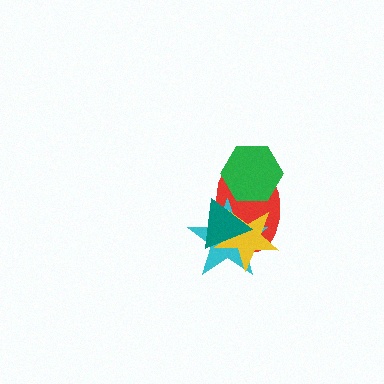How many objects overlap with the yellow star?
3 objects overlap with the yellow star.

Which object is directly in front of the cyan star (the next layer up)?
The yellow star is directly in front of the cyan star.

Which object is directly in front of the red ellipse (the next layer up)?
The green hexagon is directly in front of the red ellipse.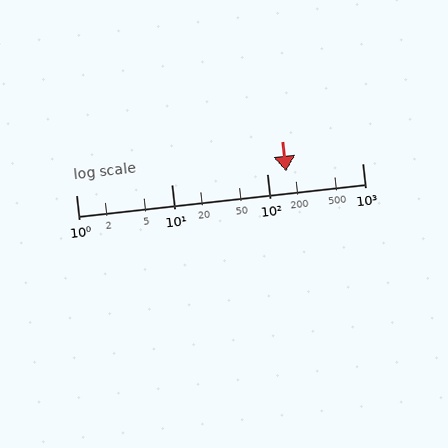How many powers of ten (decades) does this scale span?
The scale spans 3 decades, from 1 to 1000.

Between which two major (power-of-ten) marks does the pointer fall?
The pointer is between 100 and 1000.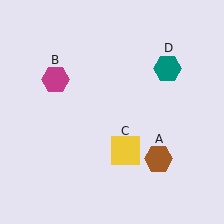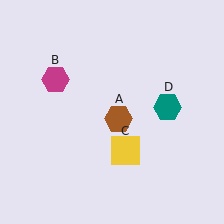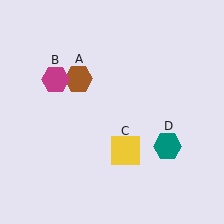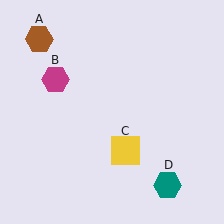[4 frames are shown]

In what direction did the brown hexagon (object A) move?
The brown hexagon (object A) moved up and to the left.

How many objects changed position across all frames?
2 objects changed position: brown hexagon (object A), teal hexagon (object D).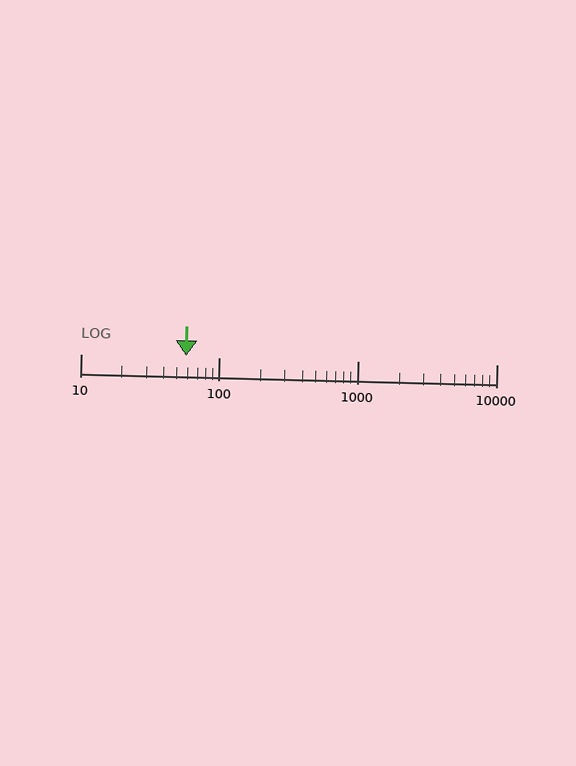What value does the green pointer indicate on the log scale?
The pointer indicates approximately 58.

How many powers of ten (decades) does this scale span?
The scale spans 3 decades, from 10 to 10000.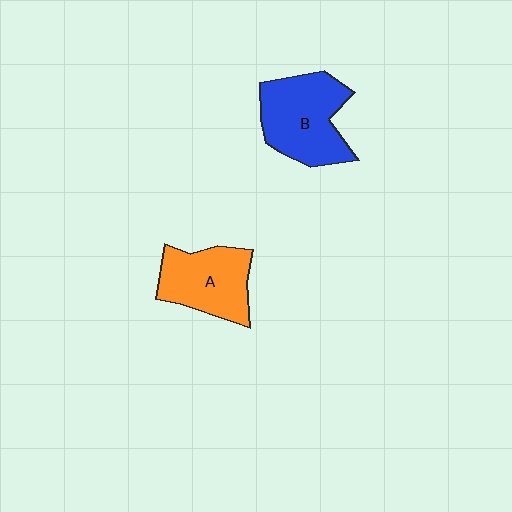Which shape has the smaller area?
Shape A (orange).